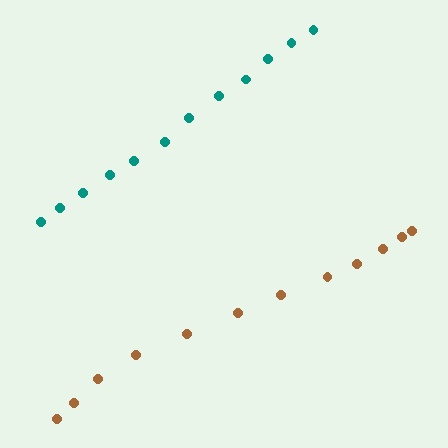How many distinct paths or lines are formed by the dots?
There are 2 distinct paths.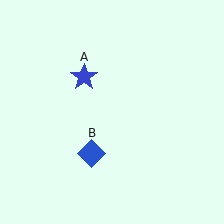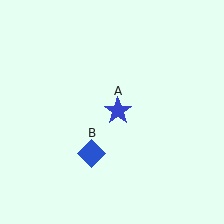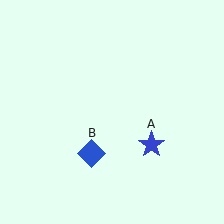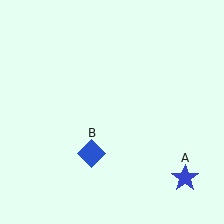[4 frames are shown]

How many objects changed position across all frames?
1 object changed position: blue star (object A).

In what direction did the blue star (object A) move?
The blue star (object A) moved down and to the right.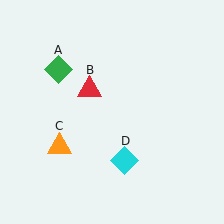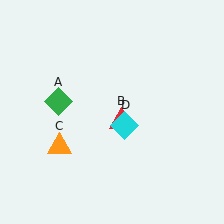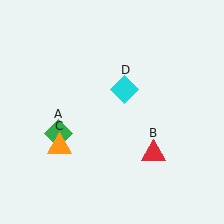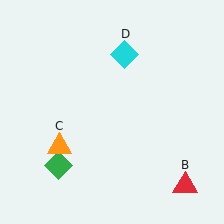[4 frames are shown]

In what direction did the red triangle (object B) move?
The red triangle (object B) moved down and to the right.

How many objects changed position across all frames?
3 objects changed position: green diamond (object A), red triangle (object B), cyan diamond (object D).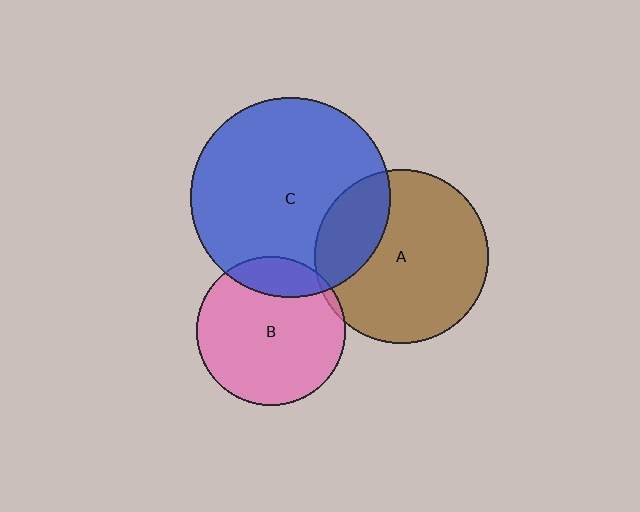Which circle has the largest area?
Circle C (blue).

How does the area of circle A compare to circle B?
Approximately 1.4 times.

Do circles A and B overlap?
Yes.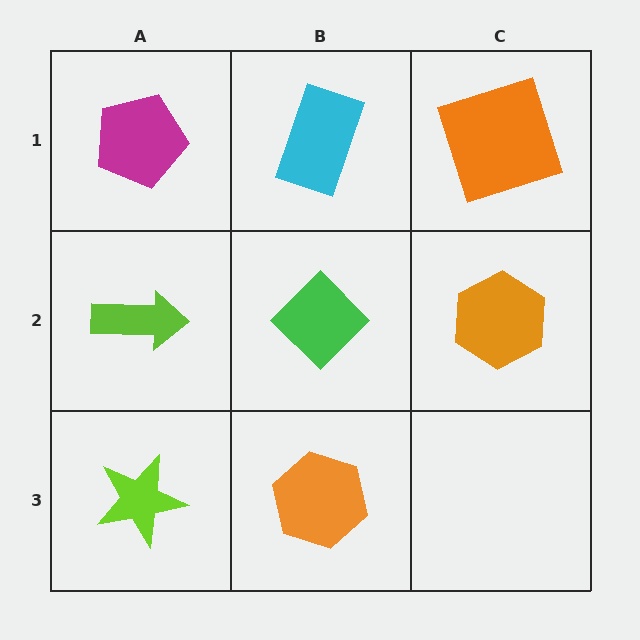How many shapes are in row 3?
2 shapes.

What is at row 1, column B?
A cyan rectangle.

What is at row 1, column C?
An orange square.